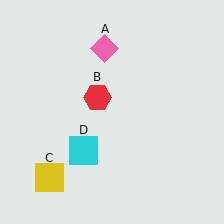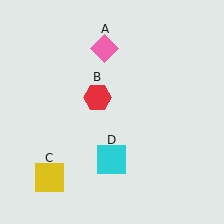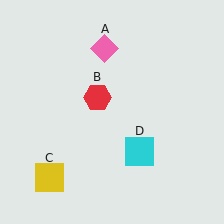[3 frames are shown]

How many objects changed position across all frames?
1 object changed position: cyan square (object D).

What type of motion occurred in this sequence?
The cyan square (object D) rotated counterclockwise around the center of the scene.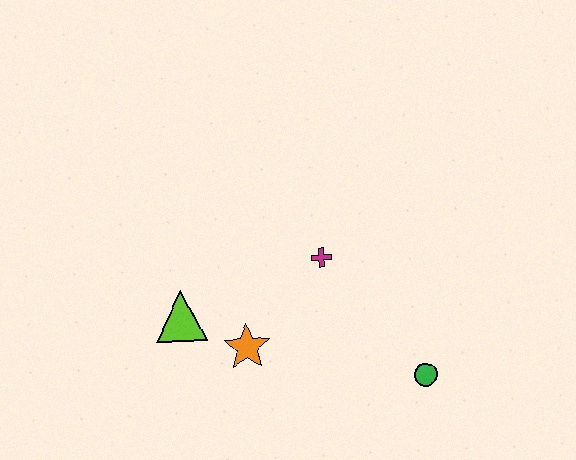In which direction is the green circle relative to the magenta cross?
The green circle is below the magenta cross.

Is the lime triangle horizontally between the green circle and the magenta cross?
No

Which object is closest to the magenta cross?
The orange star is closest to the magenta cross.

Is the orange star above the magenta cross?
No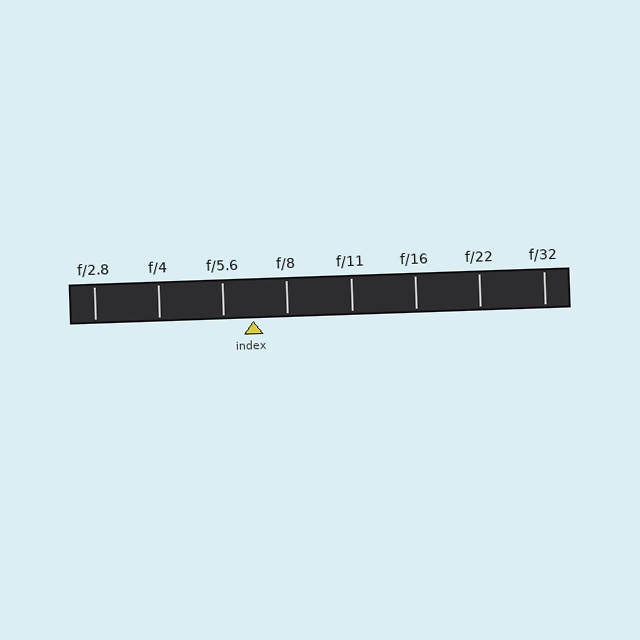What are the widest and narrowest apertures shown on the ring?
The widest aperture shown is f/2.8 and the narrowest is f/32.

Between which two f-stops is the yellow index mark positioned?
The index mark is between f/5.6 and f/8.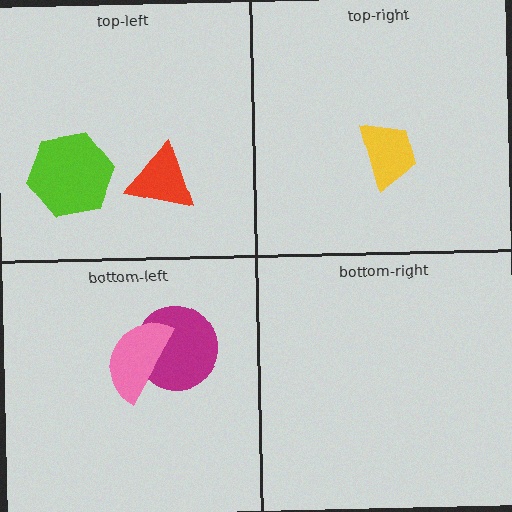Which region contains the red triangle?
The top-left region.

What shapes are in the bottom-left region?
The magenta circle, the pink semicircle.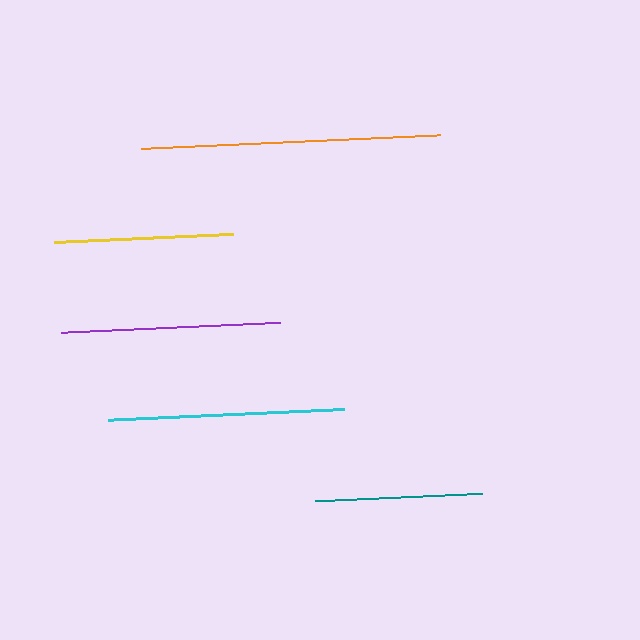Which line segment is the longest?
The orange line is the longest at approximately 300 pixels.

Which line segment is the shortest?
The teal line is the shortest at approximately 167 pixels.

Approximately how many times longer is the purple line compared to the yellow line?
The purple line is approximately 1.2 times the length of the yellow line.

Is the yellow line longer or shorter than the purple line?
The purple line is longer than the yellow line.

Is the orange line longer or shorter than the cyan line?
The orange line is longer than the cyan line.